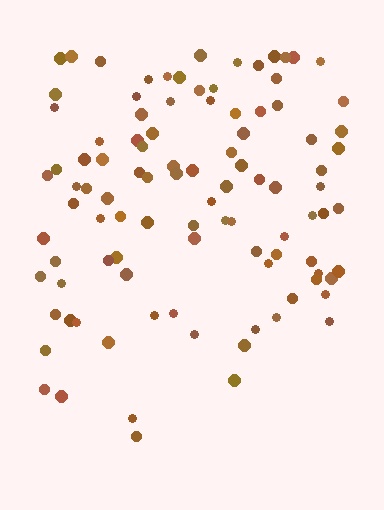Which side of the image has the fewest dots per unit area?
The bottom.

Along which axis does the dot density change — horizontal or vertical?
Vertical.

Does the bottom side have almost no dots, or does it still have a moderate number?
Still a moderate number, just noticeably fewer than the top.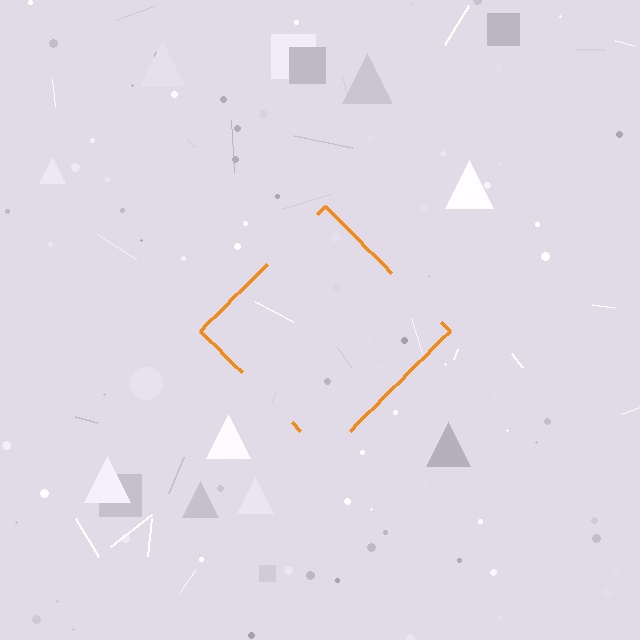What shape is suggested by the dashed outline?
The dashed outline suggests a diamond.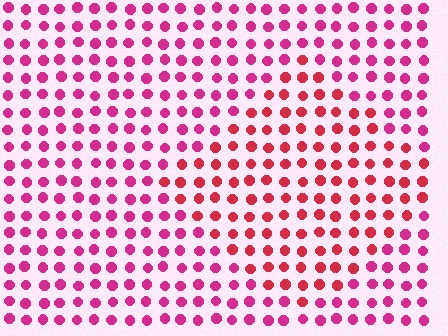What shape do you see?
I see a diamond.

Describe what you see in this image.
The image is filled with small magenta elements in a uniform arrangement. A diamond-shaped region is visible where the elements are tinted to a slightly different hue, forming a subtle color boundary.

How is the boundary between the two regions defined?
The boundary is defined purely by a slight shift in hue (about 26 degrees). Spacing, size, and orientation are identical on both sides.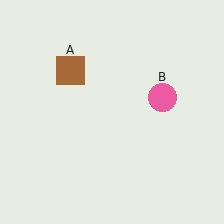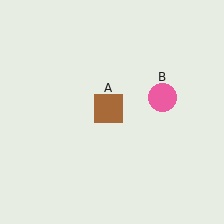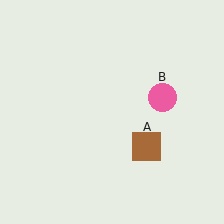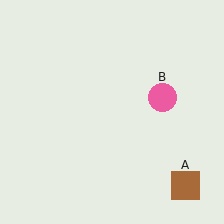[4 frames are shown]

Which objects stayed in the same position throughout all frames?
Pink circle (object B) remained stationary.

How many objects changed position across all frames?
1 object changed position: brown square (object A).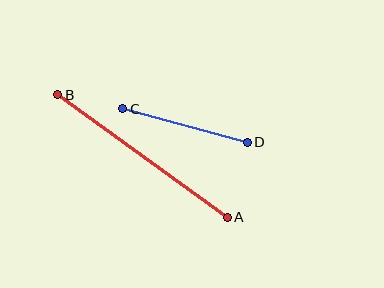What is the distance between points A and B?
The distance is approximately 209 pixels.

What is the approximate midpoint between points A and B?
The midpoint is at approximately (142, 156) pixels.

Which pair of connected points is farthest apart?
Points A and B are farthest apart.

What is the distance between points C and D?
The distance is approximately 129 pixels.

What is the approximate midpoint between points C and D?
The midpoint is at approximately (185, 126) pixels.